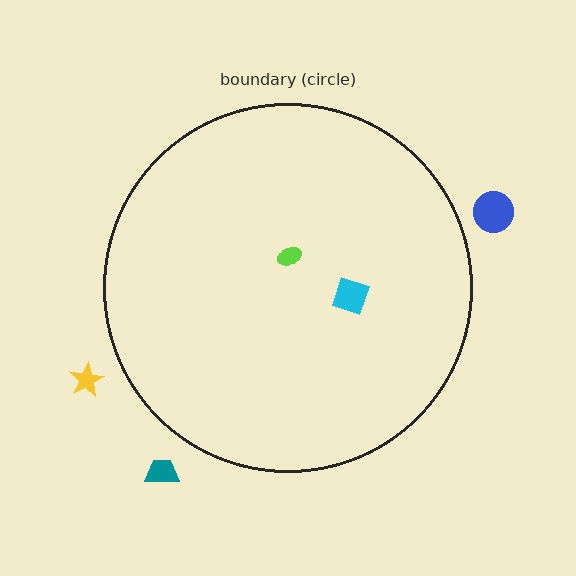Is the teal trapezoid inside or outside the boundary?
Outside.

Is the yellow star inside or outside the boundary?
Outside.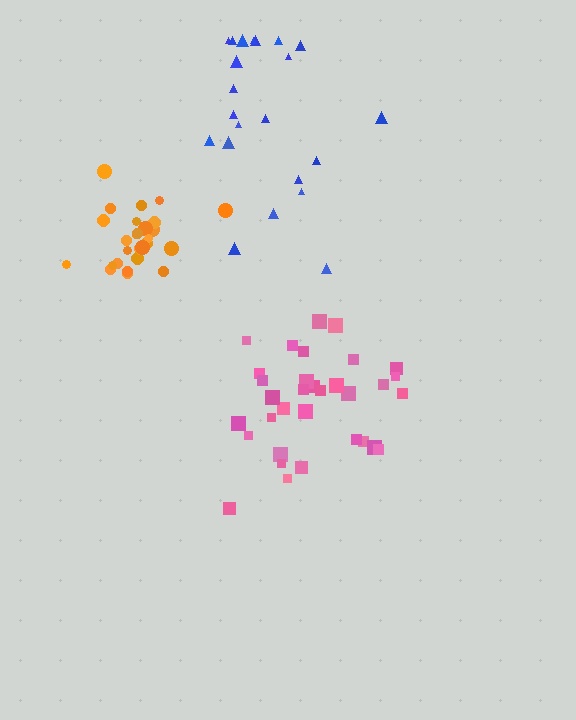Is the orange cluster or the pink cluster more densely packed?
Orange.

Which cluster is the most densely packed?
Orange.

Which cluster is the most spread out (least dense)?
Blue.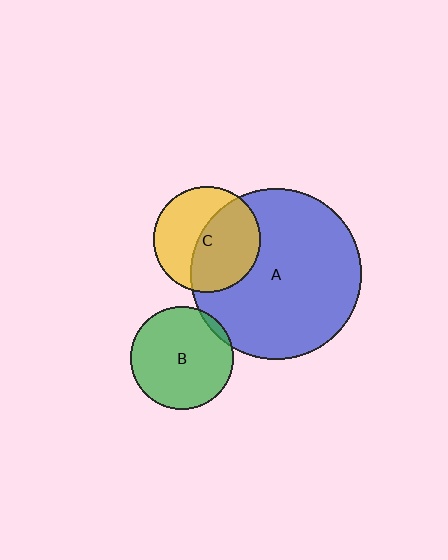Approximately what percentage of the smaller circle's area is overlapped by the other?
Approximately 5%.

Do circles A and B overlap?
Yes.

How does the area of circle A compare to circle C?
Approximately 2.6 times.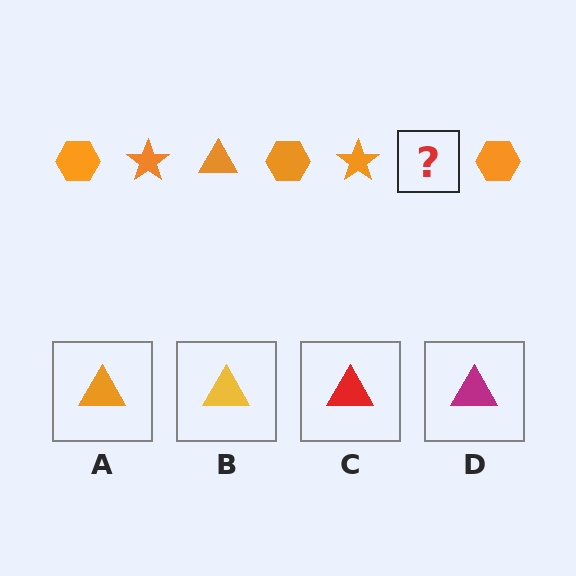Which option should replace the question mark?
Option A.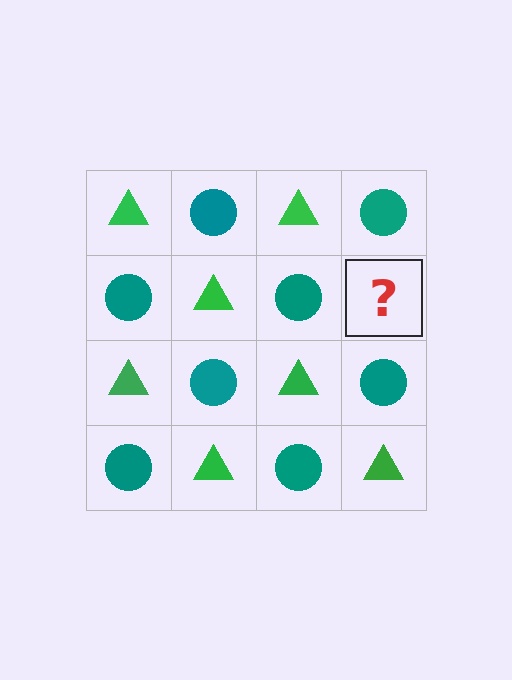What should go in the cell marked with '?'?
The missing cell should contain a green triangle.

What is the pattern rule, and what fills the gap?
The rule is that it alternates green triangle and teal circle in a checkerboard pattern. The gap should be filled with a green triangle.